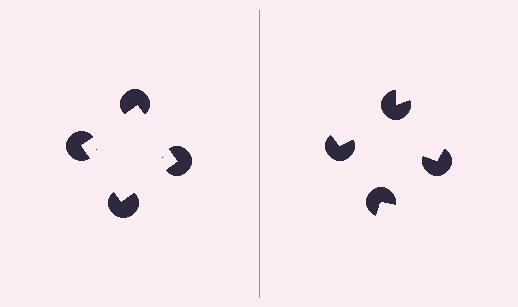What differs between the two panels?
The pac-man discs are positioned identically on both sides; only the wedge orientations differ. On the left they align to a square; on the right they are misaligned.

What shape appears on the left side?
An illusory square.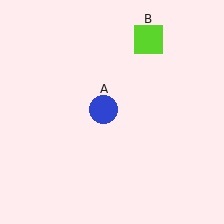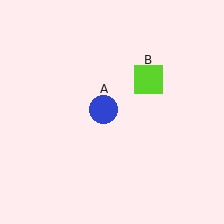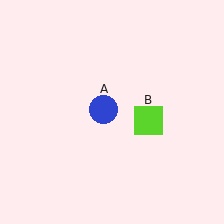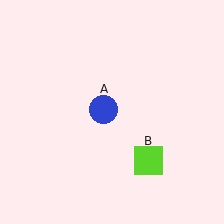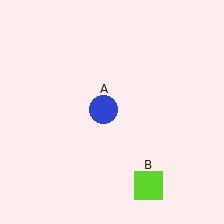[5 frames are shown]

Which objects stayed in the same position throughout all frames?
Blue circle (object A) remained stationary.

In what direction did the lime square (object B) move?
The lime square (object B) moved down.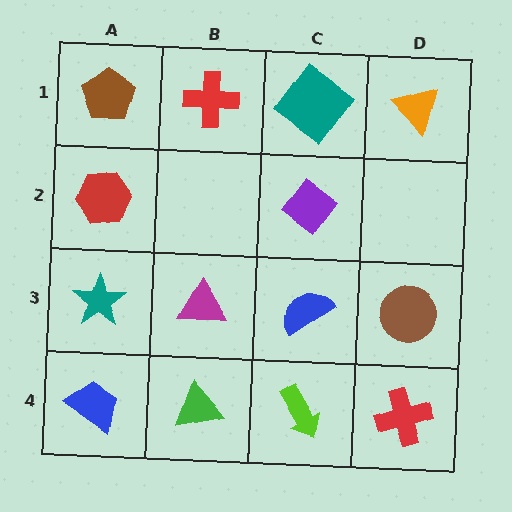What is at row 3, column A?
A teal star.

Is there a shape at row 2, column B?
No, that cell is empty.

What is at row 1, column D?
An orange triangle.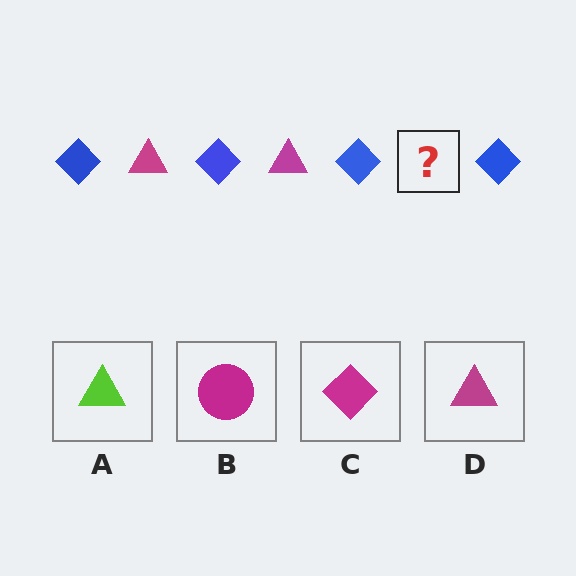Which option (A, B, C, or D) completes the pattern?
D.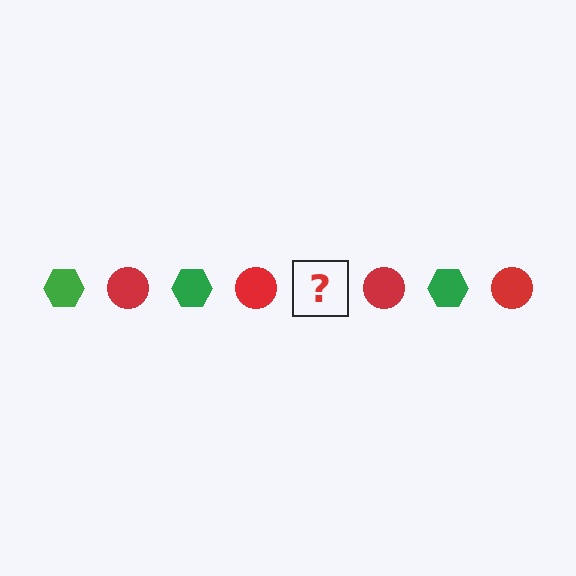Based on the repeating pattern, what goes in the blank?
The blank should be a green hexagon.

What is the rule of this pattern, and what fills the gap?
The rule is that the pattern alternates between green hexagon and red circle. The gap should be filled with a green hexagon.